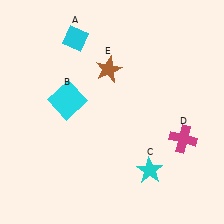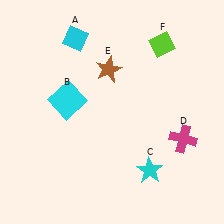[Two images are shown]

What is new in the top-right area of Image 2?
A lime diamond (F) was added in the top-right area of Image 2.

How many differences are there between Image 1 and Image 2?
There is 1 difference between the two images.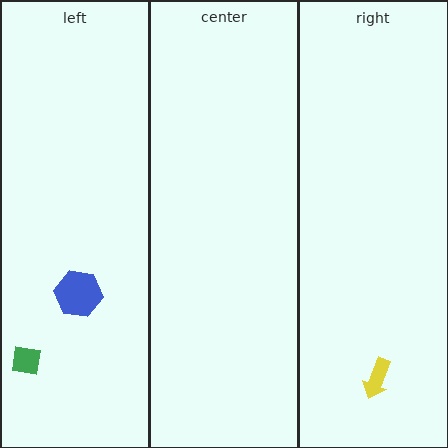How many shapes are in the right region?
1.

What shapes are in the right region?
The yellow arrow.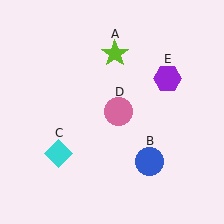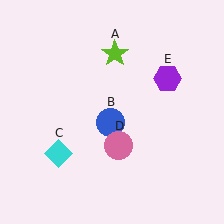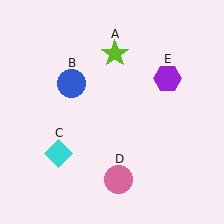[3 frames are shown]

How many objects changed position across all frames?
2 objects changed position: blue circle (object B), pink circle (object D).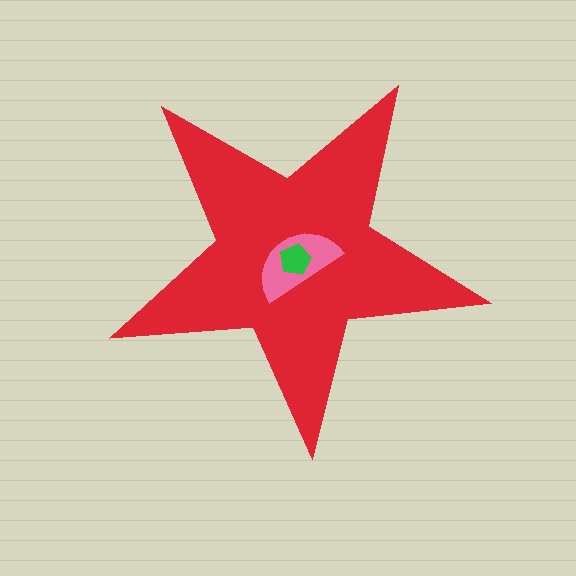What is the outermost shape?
The red star.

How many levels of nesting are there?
3.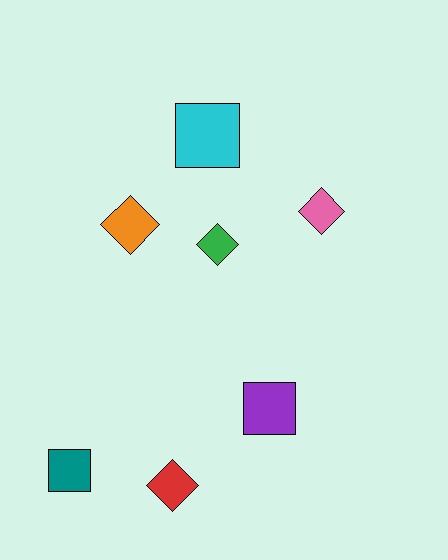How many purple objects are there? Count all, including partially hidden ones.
There is 1 purple object.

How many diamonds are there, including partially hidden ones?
There are 4 diamonds.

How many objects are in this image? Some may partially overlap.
There are 7 objects.